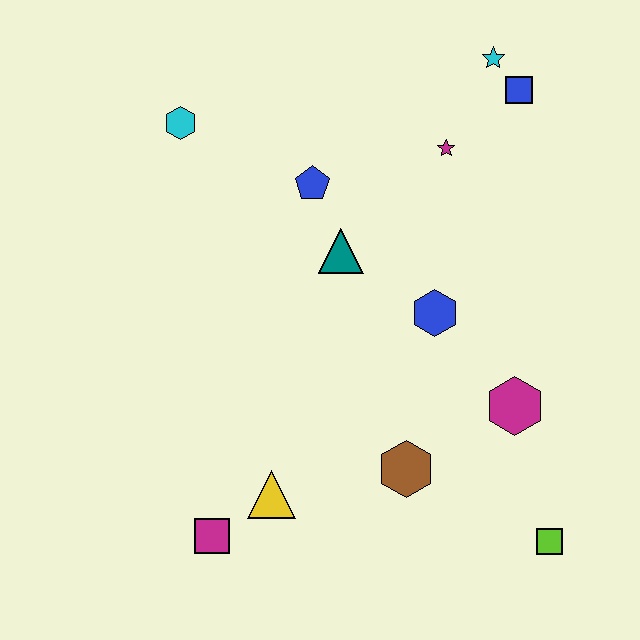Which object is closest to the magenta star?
The blue square is closest to the magenta star.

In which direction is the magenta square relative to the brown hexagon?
The magenta square is to the left of the brown hexagon.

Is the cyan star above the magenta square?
Yes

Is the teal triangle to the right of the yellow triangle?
Yes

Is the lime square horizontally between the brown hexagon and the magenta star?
No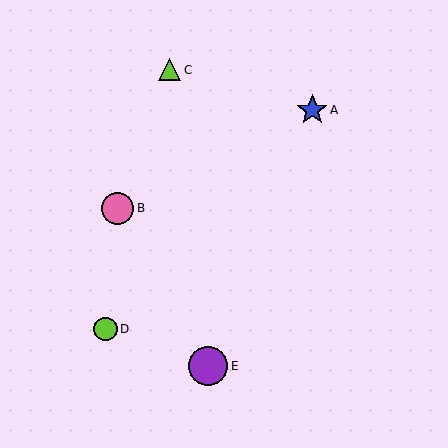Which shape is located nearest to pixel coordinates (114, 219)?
The pink circle (labeled B) at (117, 208) is nearest to that location.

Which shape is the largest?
The purple circle (labeled E) is the largest.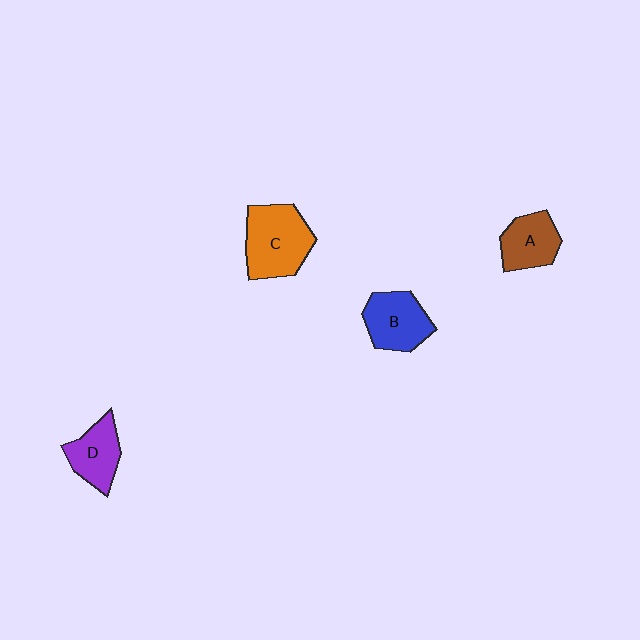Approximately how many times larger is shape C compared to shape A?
Approximately 1.5 times.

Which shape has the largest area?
Shape C (orange).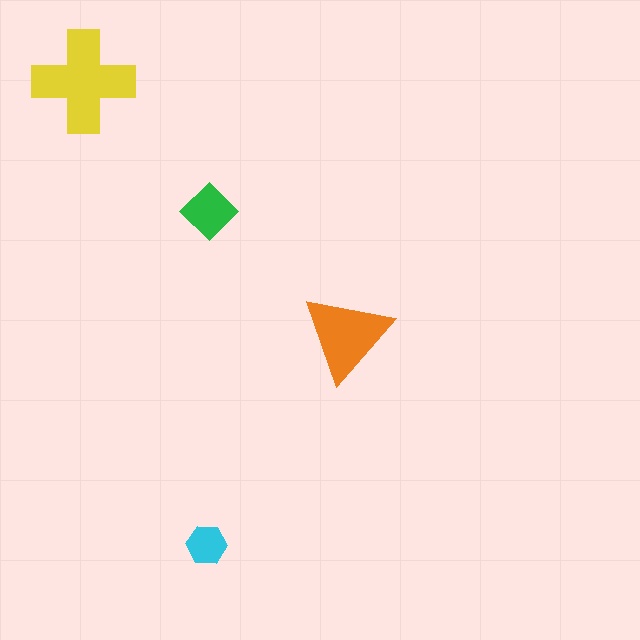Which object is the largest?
The yellow cross.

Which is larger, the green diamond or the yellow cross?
The yellow cross.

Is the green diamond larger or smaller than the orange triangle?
Smaller.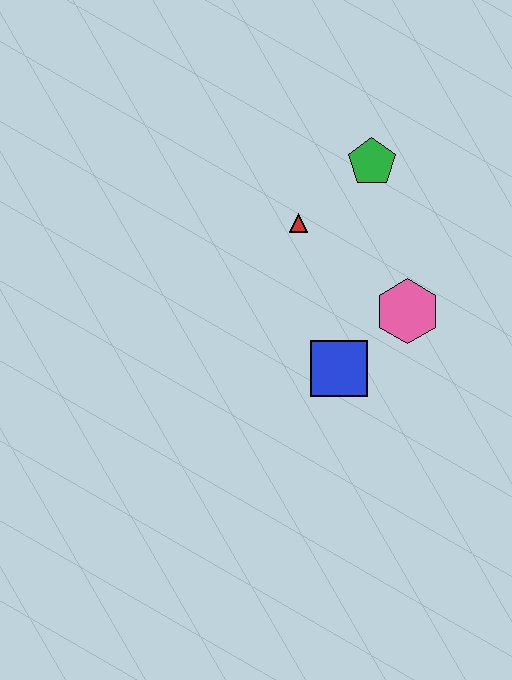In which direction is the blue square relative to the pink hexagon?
The blue square is to the left of the pink hexagon.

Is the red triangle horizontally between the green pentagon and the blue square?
No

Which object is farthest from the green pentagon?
The blue square is farthest from the green pentagon.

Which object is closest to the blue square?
The pink hexagon is closest to the blue square.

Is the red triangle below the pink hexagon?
No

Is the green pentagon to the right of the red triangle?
Yes